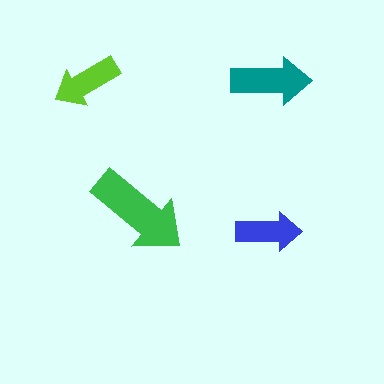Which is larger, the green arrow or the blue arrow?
The green one.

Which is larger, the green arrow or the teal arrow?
The green one.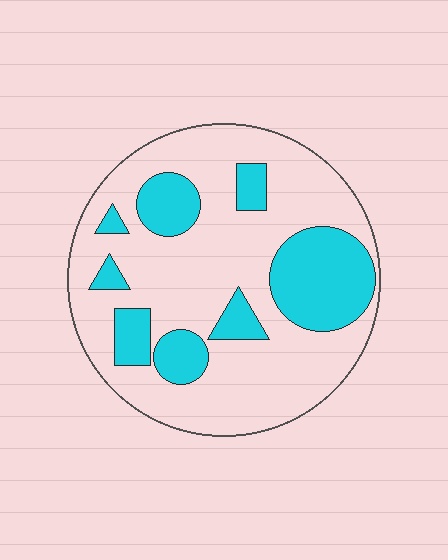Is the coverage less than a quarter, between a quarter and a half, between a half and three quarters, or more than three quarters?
Between a quarter and a half.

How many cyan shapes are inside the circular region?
8.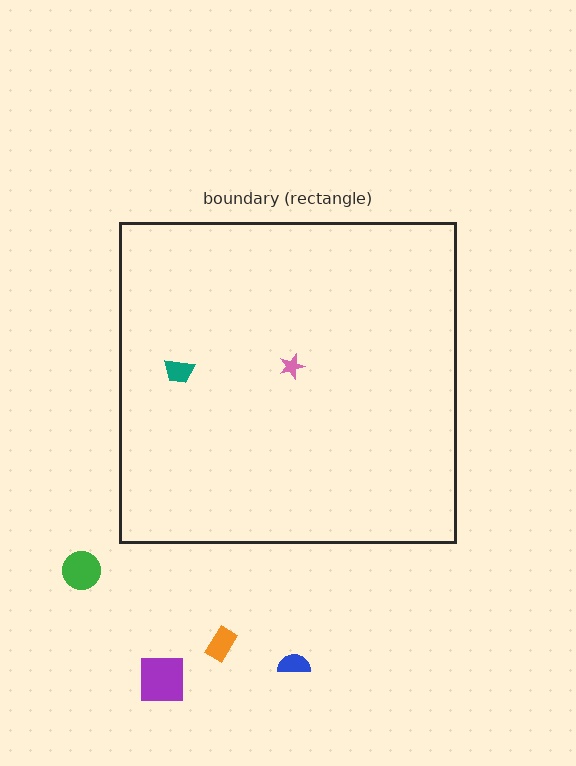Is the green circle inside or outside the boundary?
Outside.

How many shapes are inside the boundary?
2 inside, 4 outside.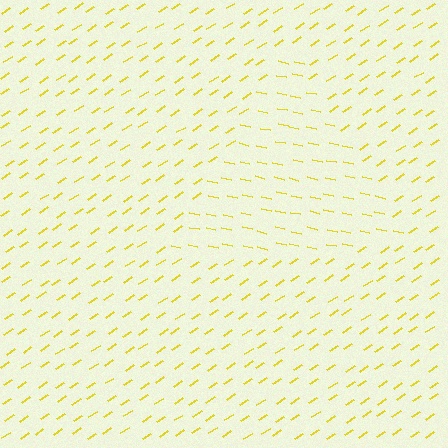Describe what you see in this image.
The image is filled with small yellow line segments. A triangle region in the image has lines oriented differently from the surrounding lines, creating a visible texture boundary.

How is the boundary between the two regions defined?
The boundary is defined purely by a change in line orientation (approximately 45 degrees difference). All lines are the same color and thickness.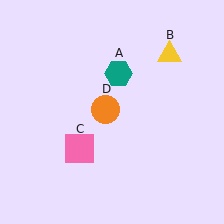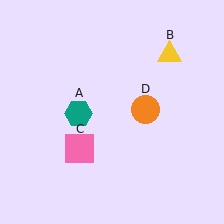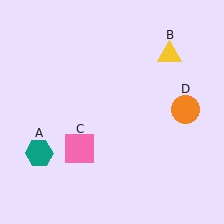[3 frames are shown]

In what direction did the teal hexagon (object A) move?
The teal hexagon (object A) moved down and to the left.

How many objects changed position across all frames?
2 objects changed position: teal hexagon (object A), orange circle (object D).